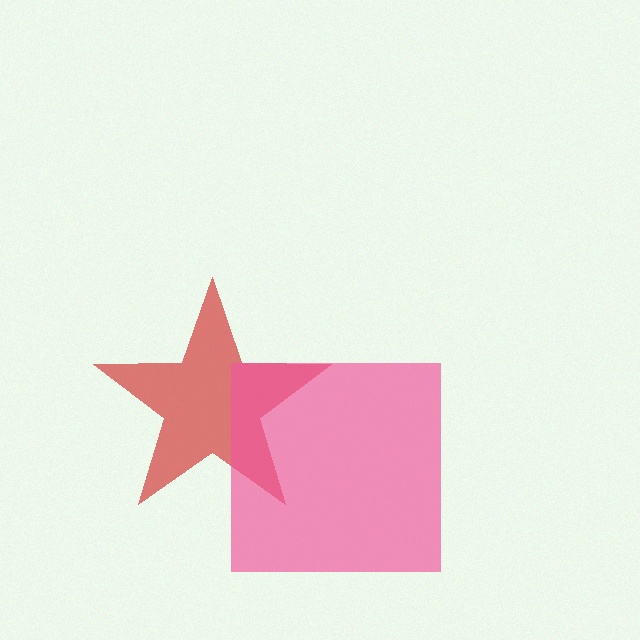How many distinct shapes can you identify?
There are 2 distinct shapes: a red star, a pink square.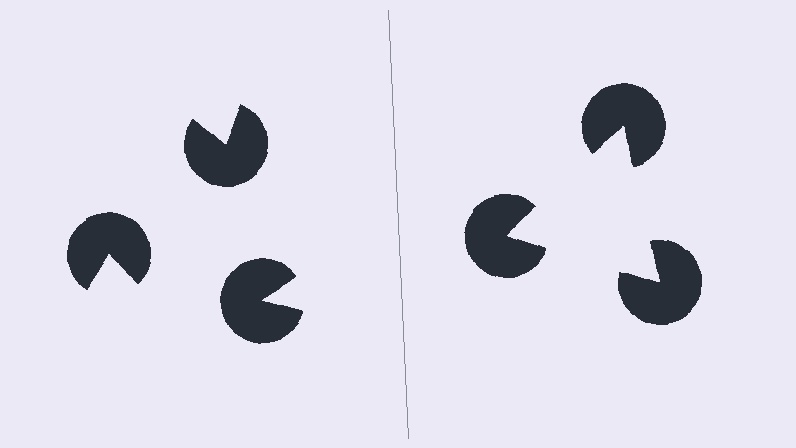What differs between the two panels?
The pac-man discs are positioned identically on both sides; only the wedge orientations differ. On the right they align to a triangle; on the left they are misaligned.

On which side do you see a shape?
An illusory triangle appears on the right side. On the left side the wedge cuts are rotated, so no coherent shape forms.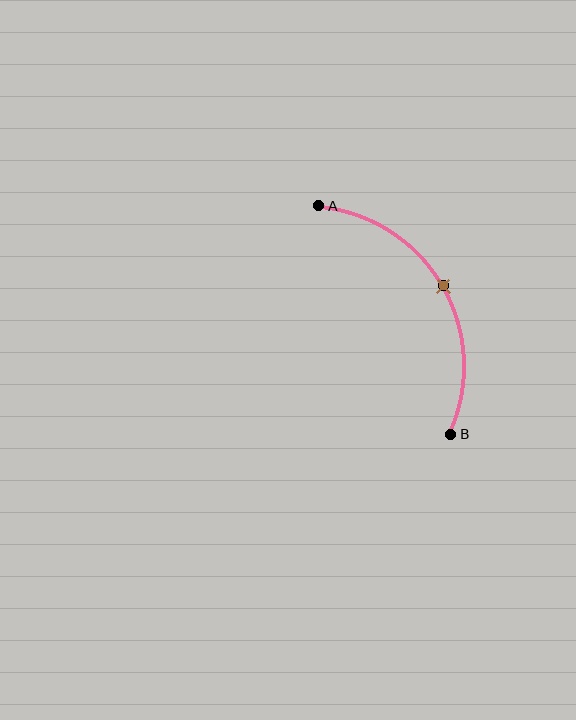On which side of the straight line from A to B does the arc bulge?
The arc bulges to the right of the straight line connecting A and B.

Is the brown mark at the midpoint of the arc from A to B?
Yes. The brown mark lies on the arc at equal arc-length from both A and B — it is the arc midpoint.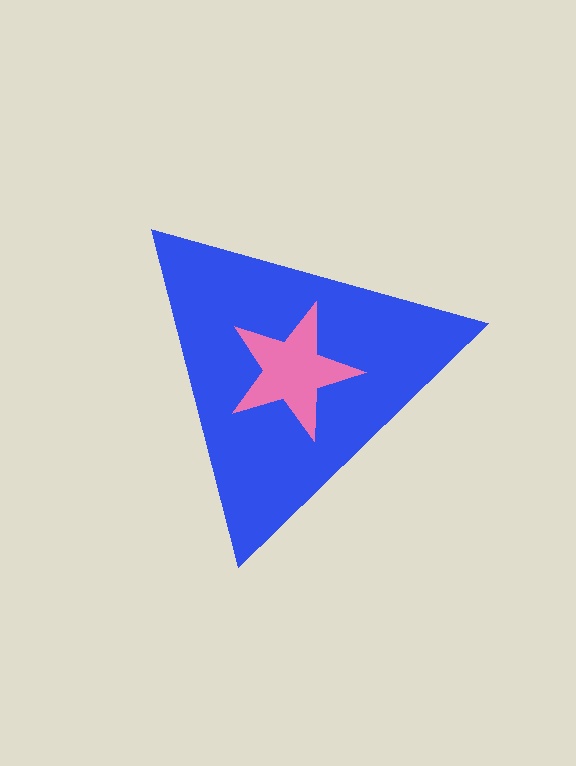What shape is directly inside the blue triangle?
The pink star.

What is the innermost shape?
The pink star.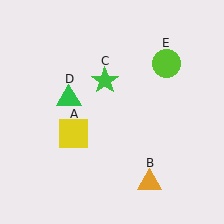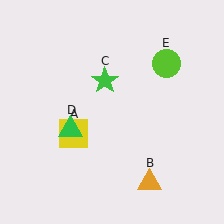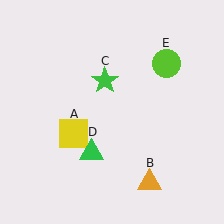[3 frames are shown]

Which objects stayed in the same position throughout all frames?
Yellow square (object A) and orange triangle (object B) and green star (object C) and lime circle (object E) remained stationary.